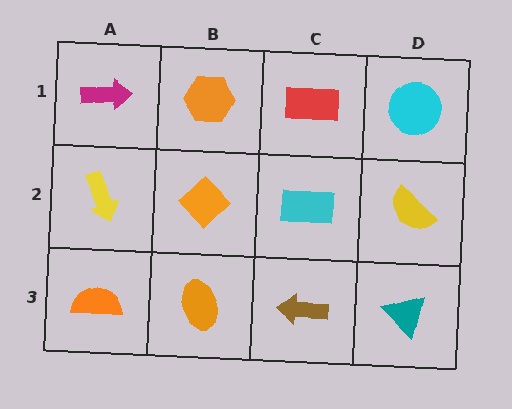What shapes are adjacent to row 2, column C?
A red rectangle (row 1, column C), a brown arrow (row 3, column C), an orange diamond (row 2, column B), a yellow semicircle (row 2, column D).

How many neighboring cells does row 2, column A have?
3.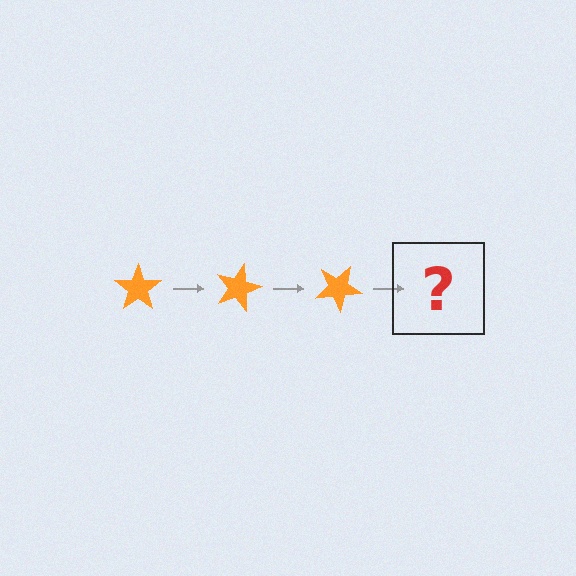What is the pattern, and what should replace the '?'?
The pattern is that the star rotates 15 degrees each step. The '?' should be an orange star rotated 45 degrees.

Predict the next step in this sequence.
The next step is an orange star rotated 45 degrees.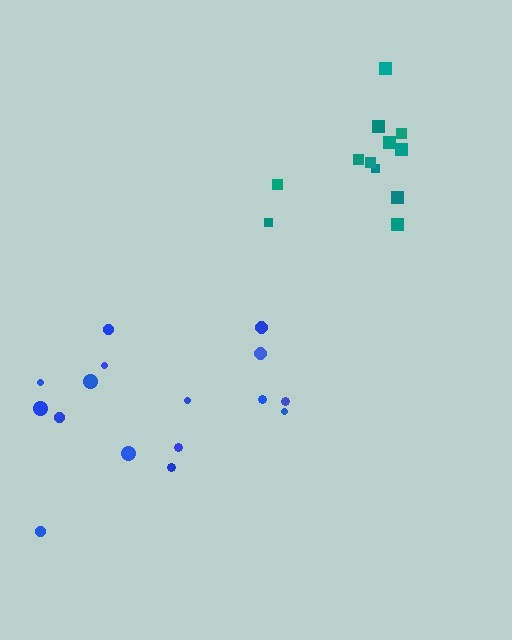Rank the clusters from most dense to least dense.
teal, blue.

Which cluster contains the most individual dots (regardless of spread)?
Blue (16).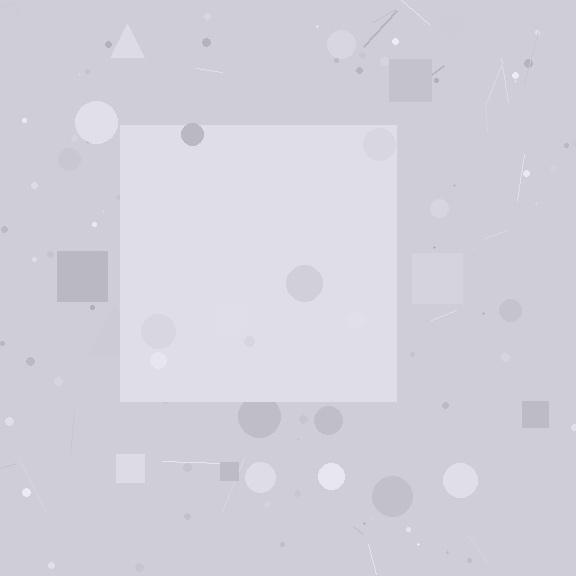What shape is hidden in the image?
A square is hidden in the image.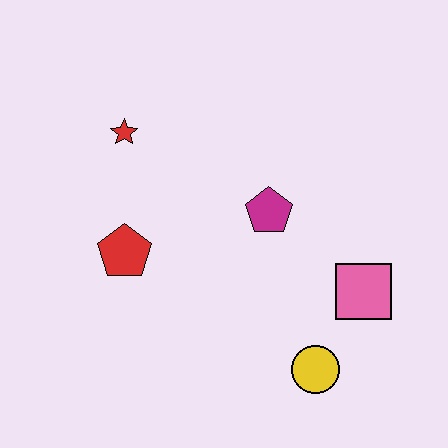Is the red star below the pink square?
No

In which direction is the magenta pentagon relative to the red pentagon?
The magenta pentagon is to the right of the red pentagon.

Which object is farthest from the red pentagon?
The pink square is farthest from the red pentagon.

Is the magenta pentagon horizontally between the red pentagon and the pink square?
Yes